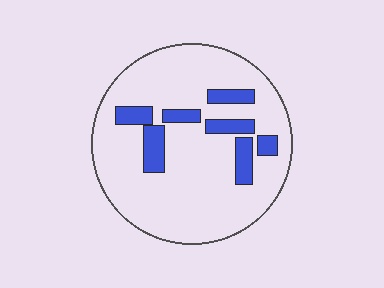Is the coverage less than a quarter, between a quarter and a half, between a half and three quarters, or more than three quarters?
Less than a quarter.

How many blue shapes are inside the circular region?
7.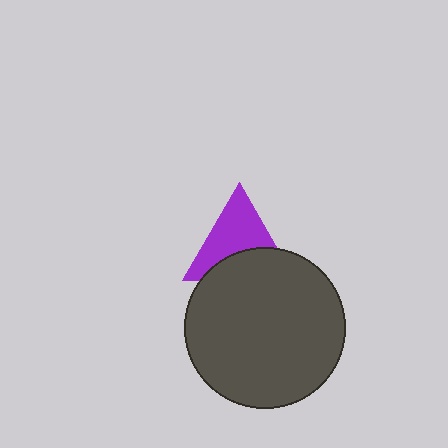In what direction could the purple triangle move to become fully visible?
The purple triangle could move up. That would shift it out from behind the dark gray circle entirely.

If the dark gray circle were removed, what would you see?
You would see the complete purple triangle.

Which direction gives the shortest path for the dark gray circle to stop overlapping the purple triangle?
Moving down gives the shortest separation.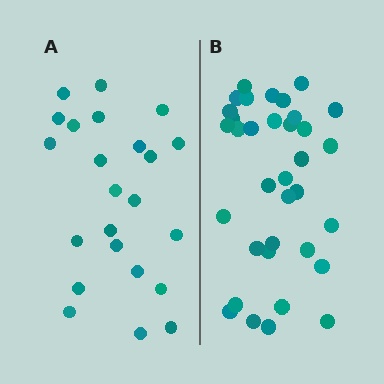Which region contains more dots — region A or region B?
Region B (the right region) has more dots.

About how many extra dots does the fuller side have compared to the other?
Region B has roughly 12 or so more dots than region A.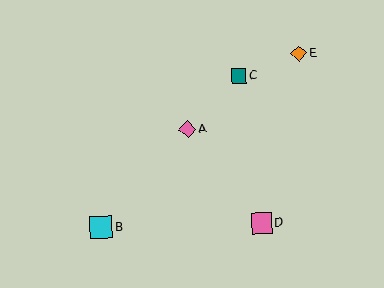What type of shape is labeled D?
Shape D is a pink square.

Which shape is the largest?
The cyan square (labeled B) is the largest.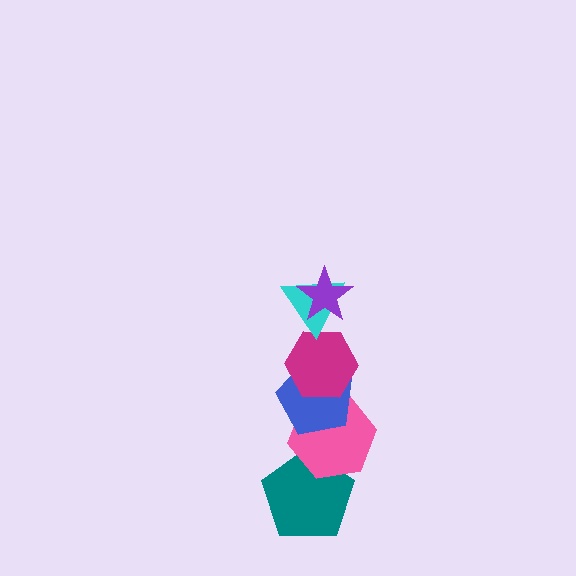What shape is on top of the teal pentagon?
The pink hexagon is on top of the teal pentagon.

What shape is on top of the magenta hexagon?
The cyan triangle is on top of the magenta hexagon.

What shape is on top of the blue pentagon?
The magenta hexagon is on top of the blue pentagon.